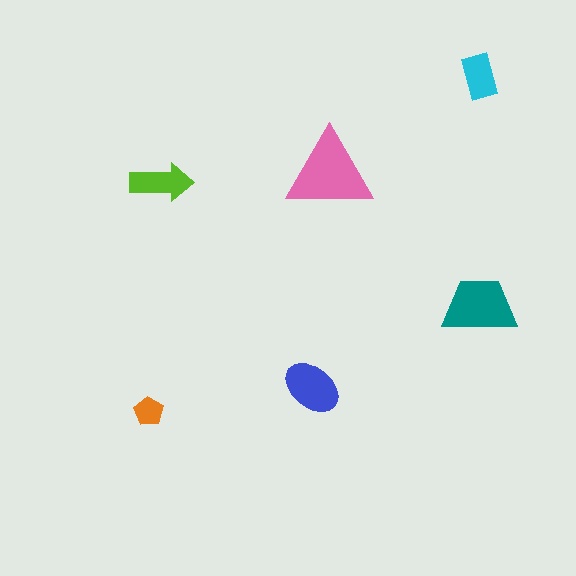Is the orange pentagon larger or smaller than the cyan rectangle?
Smaller.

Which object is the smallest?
The orange pentagon.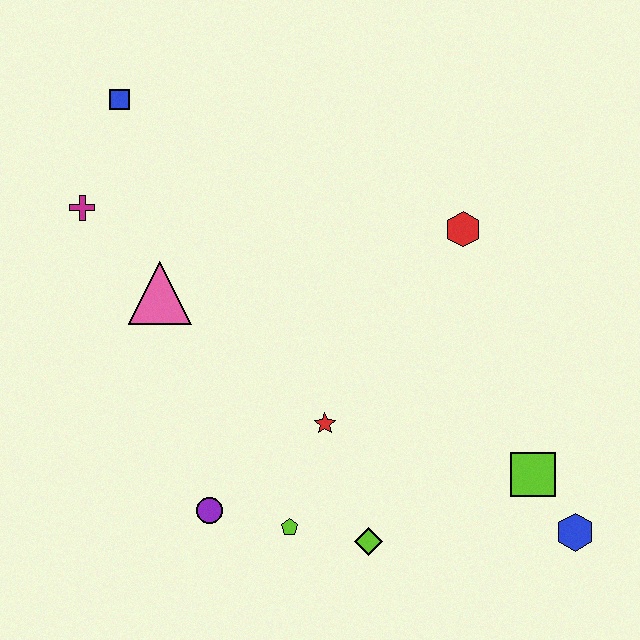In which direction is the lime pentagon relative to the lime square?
The lime pentagon is to the left of the lime square.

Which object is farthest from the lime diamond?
The blue square is farthest from the lime diamond.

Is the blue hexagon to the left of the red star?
No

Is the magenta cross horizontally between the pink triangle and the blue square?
No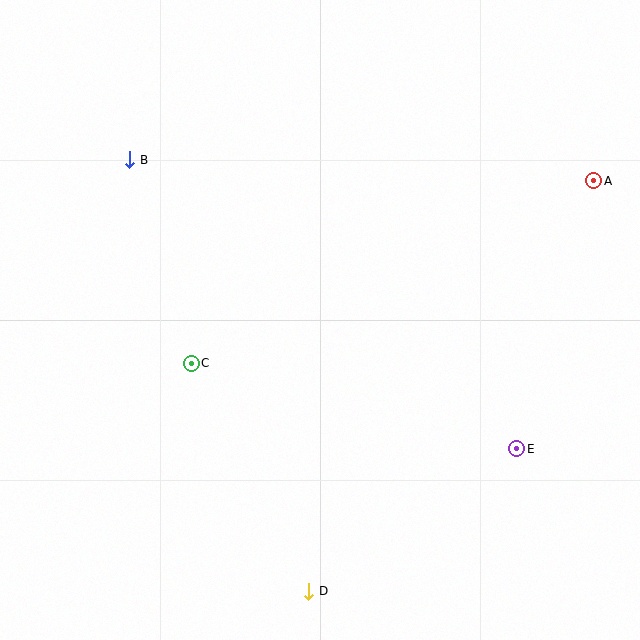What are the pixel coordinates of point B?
Point B is at (130, 160).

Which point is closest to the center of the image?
Point C at (191, 363) is closest to the center.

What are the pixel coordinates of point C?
Point C is at (191, 363).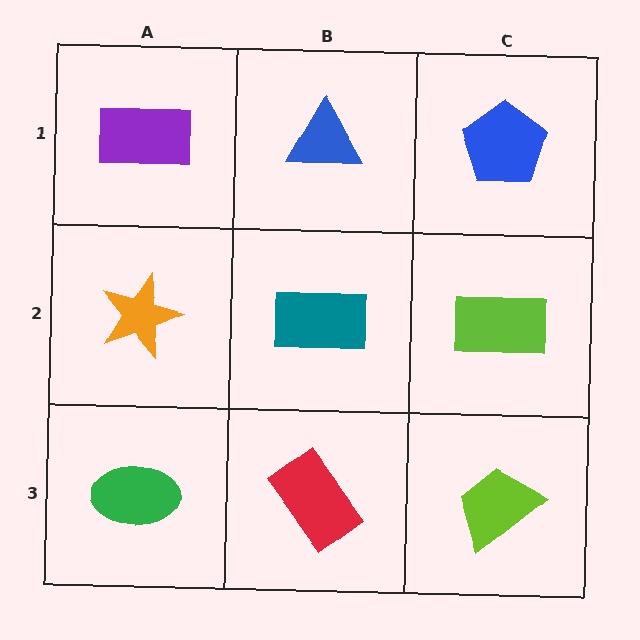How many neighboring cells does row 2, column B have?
4.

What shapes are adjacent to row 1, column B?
A teal rectangle (row 2, column B), a purple rectangle (row 1, column A), a blue pentagon (row 1, column C).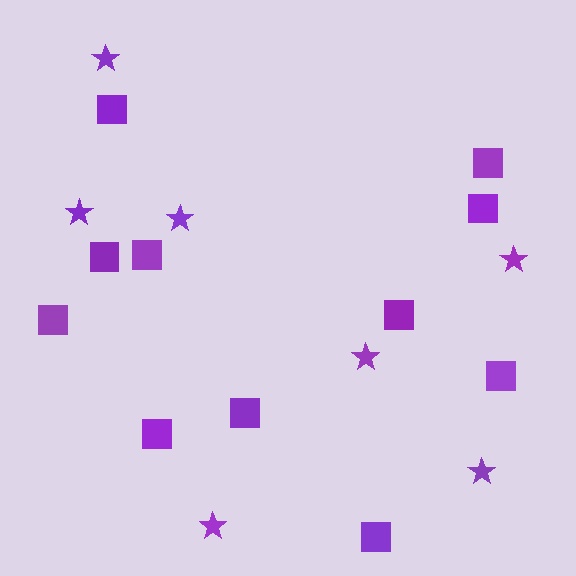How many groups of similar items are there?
There are 2 groups: one group of squares (11) and one group of stars (7).